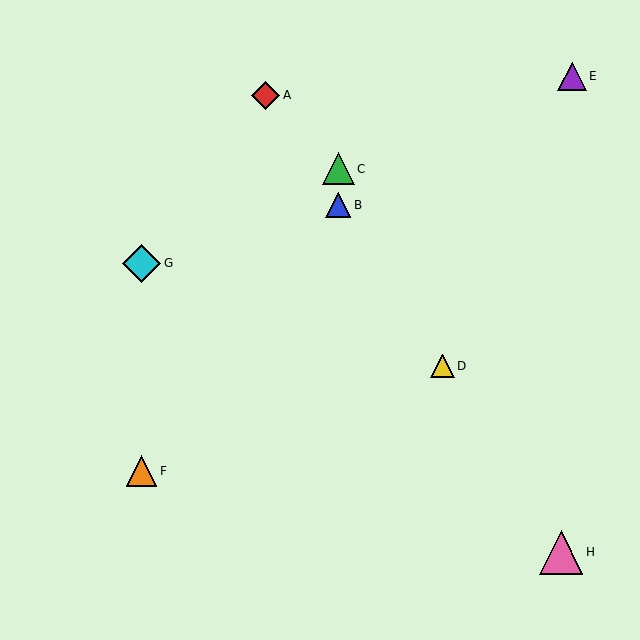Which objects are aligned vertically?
Objects B, C are aligned vertically.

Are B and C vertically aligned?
Yes, both are at x≈338.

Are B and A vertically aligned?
No, B is at x≈338 and A is at x≈266.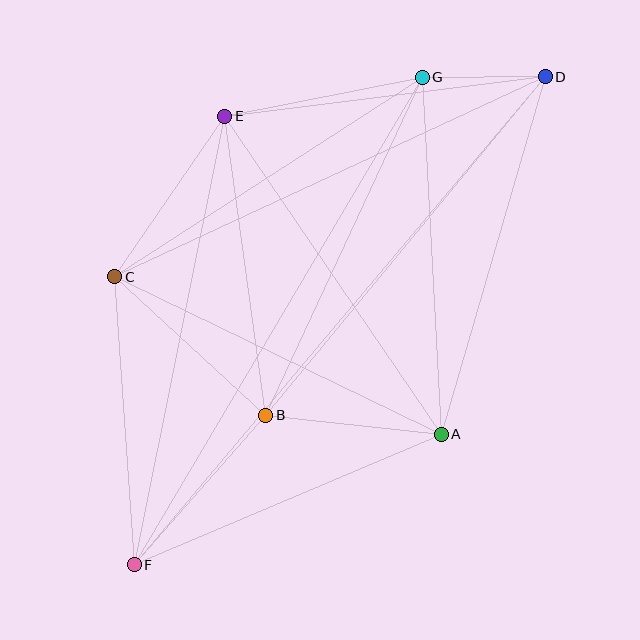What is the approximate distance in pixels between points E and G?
The distance between E and G is approximately 201 pixels.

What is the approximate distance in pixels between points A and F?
The distance between A and F is approximately 333 pixels.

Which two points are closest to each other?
Points D and G are closest to each other.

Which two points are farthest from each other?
Points D and F are farthest from each other.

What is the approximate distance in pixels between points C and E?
The distance between C and E is approximately 195 pixels.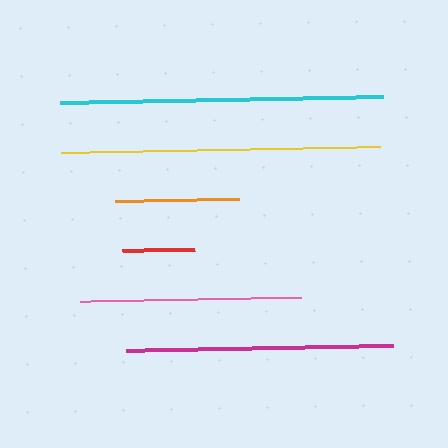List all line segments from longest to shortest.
From longest to shortest: cyan, yellow, magenta, pink, orange, red.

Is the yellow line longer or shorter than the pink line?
The yellow line is longer than the pink line.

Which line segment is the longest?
The cyan line is the longest at approximately 323 pixels.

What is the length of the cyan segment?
The cyan segment is approximately 323 pixels long.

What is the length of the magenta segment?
The magenta segment is approximately 268 pixels long.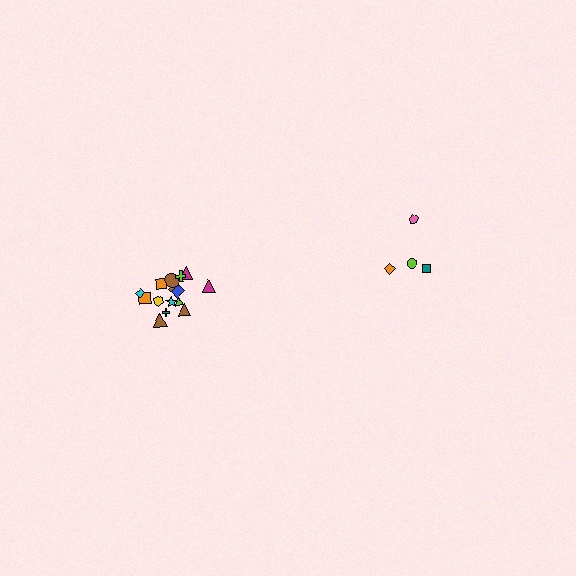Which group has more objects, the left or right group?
The left group.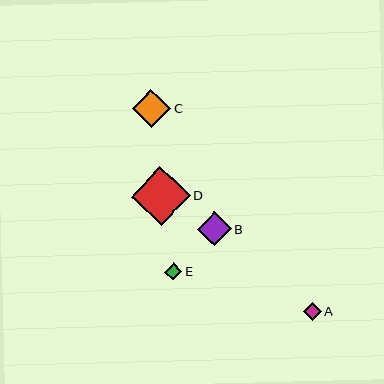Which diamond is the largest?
Diamond D is the largest with a size of approximately 59 pixels.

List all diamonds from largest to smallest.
From largest to smallest: D, C, B, A, E.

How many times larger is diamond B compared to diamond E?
Diamond B is approximately 2.0 times the size of diamond E.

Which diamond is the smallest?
Diamond E is the smallest with a size of approximately 17 pixels.